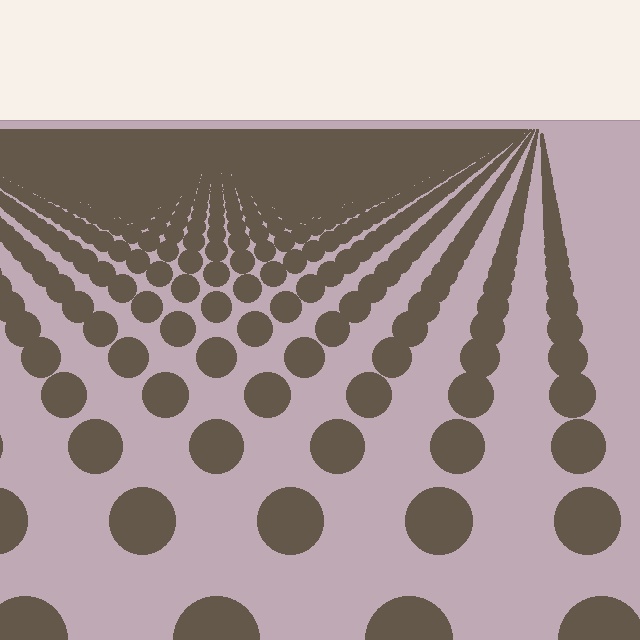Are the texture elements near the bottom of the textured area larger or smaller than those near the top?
Larger. Near the bottom, elements are closer to the viewer and appear at a bigger on-screen size.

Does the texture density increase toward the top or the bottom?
Density increases toward the top.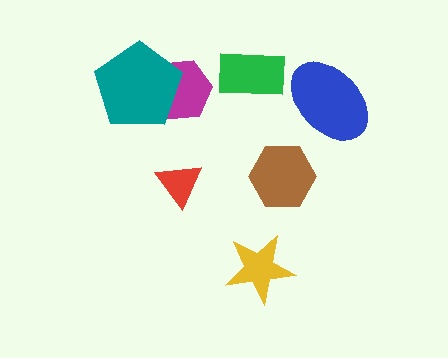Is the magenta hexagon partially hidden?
Yes, it is partially covered by another shape.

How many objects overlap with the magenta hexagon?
1 object overlaps with the magenta hexagon.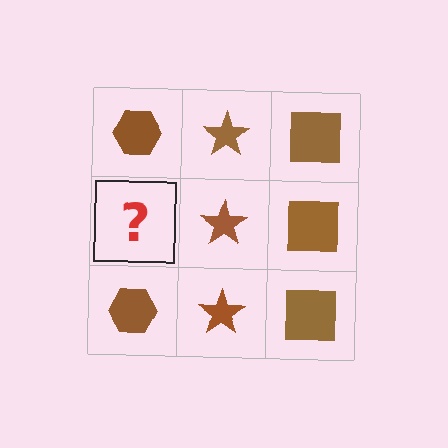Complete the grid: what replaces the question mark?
The question mark should be replaced with a brown hexagon.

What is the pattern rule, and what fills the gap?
The rule is that each column has a consistent shape. The gap should be filled with a brown hexagon.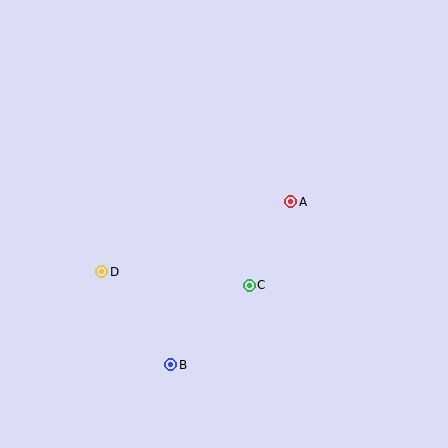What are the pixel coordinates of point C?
Point C is at (249, 285).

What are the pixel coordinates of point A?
Point A is at (291, 202).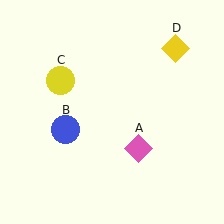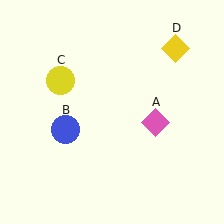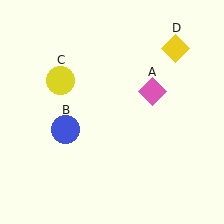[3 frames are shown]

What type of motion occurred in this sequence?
The pink diamond (object A) rotated counterclockwise around the center of the scene.